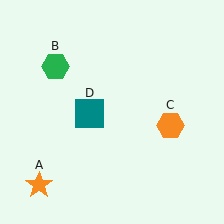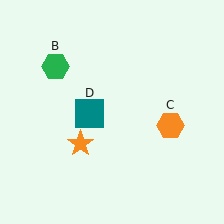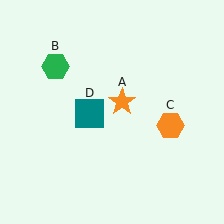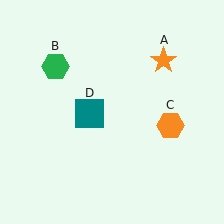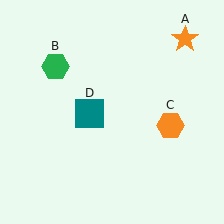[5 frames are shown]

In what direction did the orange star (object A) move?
The orange star (object A) moved up and to the right.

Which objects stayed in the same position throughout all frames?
Green hexagon (object B) and orange hexagon (object C) and teal square (object D) remained stationary.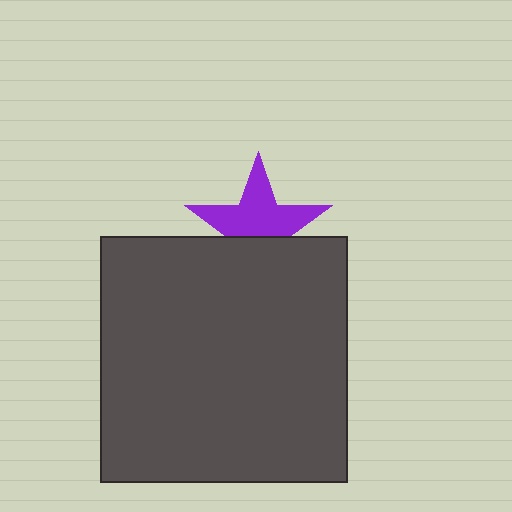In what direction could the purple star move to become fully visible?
The purple star could move up. That would shift it out from behind the dark gray square entirely.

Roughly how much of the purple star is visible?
About half of it is visible (roughly 60%).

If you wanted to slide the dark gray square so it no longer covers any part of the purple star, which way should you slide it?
Slide it down — that is the most direct way to separate the two shapes.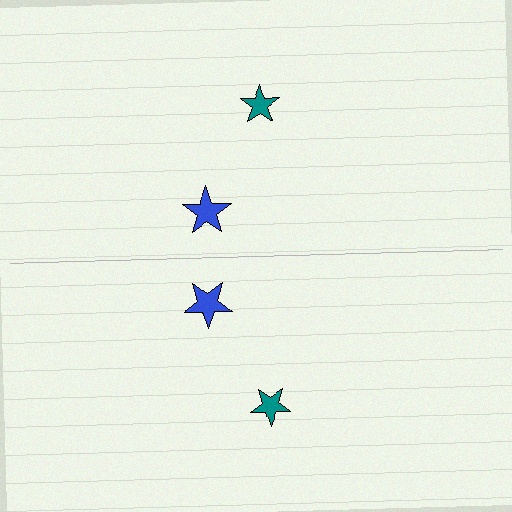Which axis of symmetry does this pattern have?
The pattern has a horizontal axis of symmetry running through the center of the image.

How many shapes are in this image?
There are 4 shapes in this image.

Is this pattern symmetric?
Yes, this pattern has bilateral (reflection) symmetry.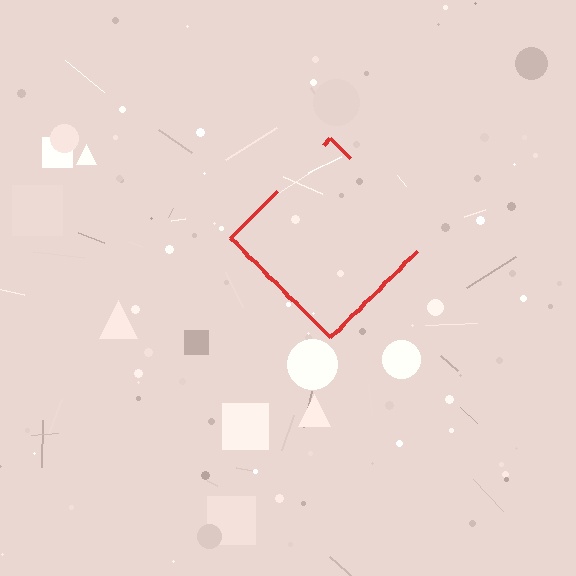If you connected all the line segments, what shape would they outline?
They would outline a diamond.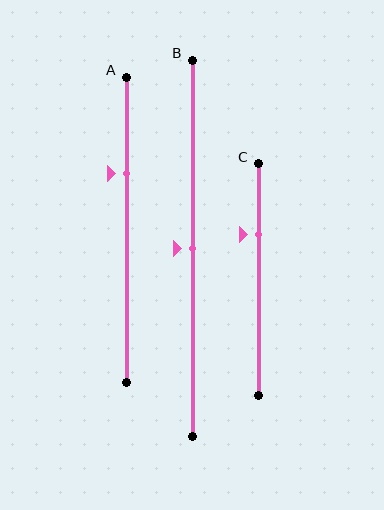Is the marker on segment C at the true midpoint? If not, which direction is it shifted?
No, the marker on segment C is shifted upward by about 19% of the segment length.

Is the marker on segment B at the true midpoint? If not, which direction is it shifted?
Yes, the marker on segment B is at the true midpoint.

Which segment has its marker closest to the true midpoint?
Segment B has its marker closest to the true midpoint.